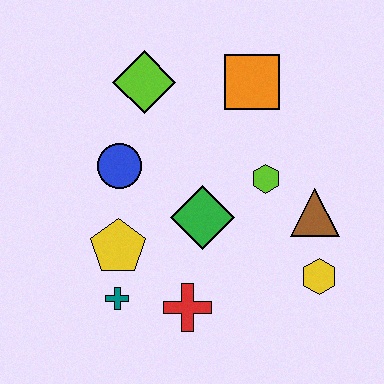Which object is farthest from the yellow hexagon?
The lime diamond is farthest from the yellow hexagon.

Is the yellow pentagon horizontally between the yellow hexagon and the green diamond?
No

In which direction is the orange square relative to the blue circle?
The orange square is to the right of the blue circle.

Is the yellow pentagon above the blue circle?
No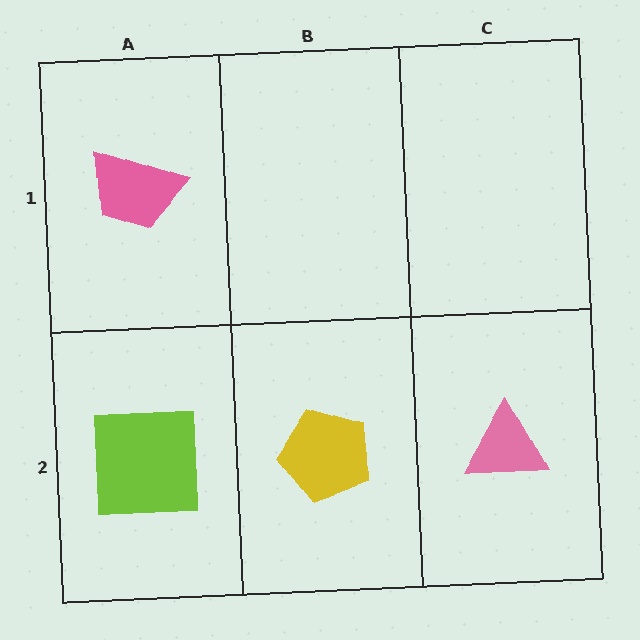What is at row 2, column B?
A yellow pentagon.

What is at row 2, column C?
A pink triangle.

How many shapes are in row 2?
3 shapes.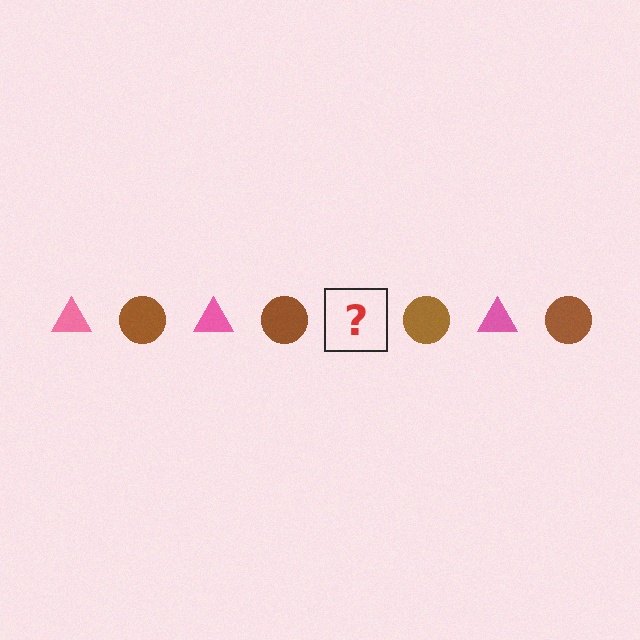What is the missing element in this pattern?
The missing element is a pink triangle.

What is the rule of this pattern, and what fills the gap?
The rule is that the pattern alternates between pink triangle and brown circle. The gap should be filled with a pink triangle.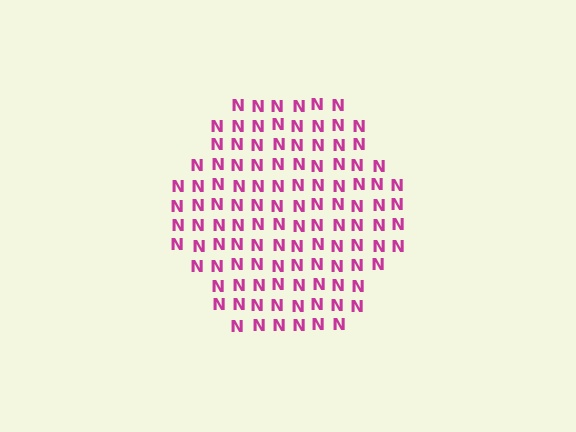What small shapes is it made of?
It is made of small letter N's.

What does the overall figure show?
The overall figure shows a hexagon.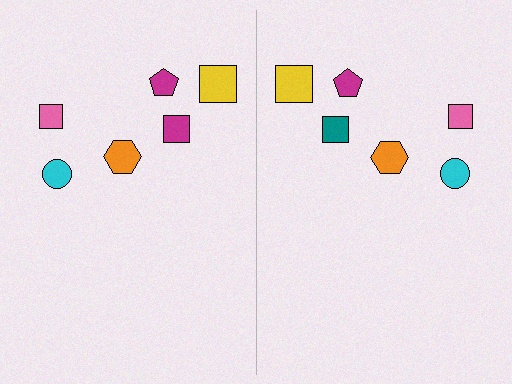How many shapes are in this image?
There are 12 shapes in this image.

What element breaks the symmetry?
The teal square on the right side breaks the symmetry — its mirror counterpart is magenta.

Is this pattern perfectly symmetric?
No, the pattern is not perfectly symmetric. The teal square on the right side breaks the symmetry — its mirror counterpart is magenta.